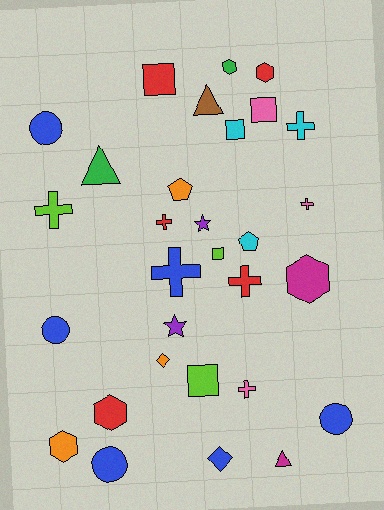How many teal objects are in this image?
There are no teal objects.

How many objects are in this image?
There are 30 objects.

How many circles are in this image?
There are 4 circles.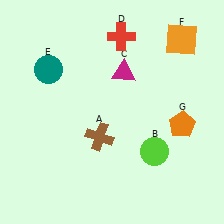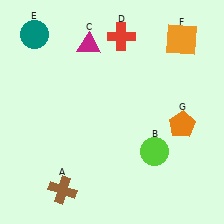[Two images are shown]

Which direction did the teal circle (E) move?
The teal circle (E) moved up.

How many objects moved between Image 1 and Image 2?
3 objects moved between the two images.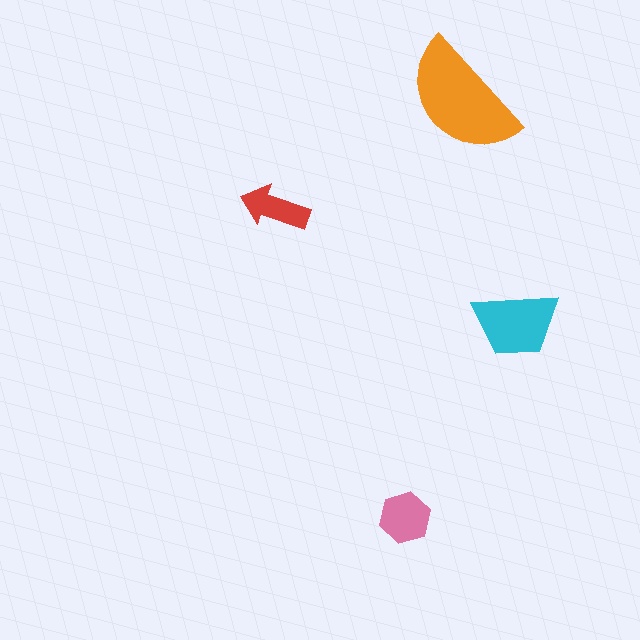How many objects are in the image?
There are 4 objects in the image.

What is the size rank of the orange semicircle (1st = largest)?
1st.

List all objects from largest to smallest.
The orange semicircle, the cyan trapezoid, the pink hexagon, the red arrow.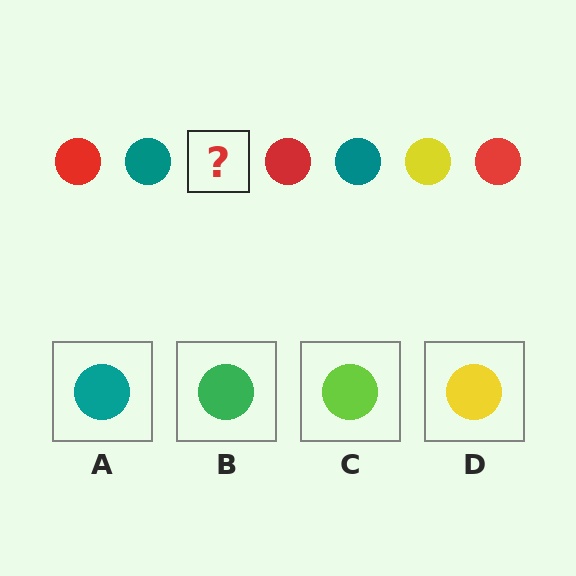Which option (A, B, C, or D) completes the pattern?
D.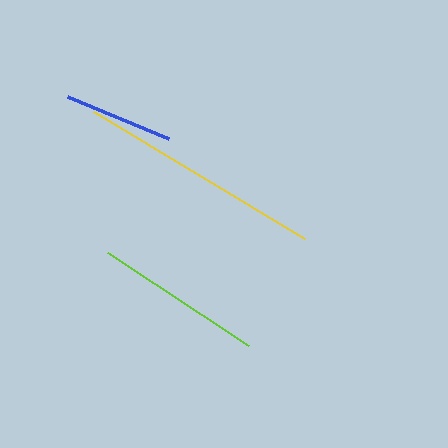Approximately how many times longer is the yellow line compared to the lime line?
The yellow line is approximately 1.5 times the length of the lime line.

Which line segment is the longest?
The yellow line is the longest at approximately 246 pixels.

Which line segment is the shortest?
The blue line is the shortest at approximately 108 pixels.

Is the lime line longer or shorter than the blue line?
The lime line is longer than the blue line.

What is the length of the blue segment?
The blue segment is approximately 108 pixels long.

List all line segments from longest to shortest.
From longest to shortest: yellow, lime, blue.